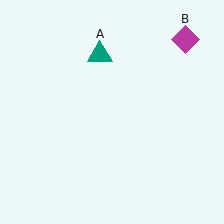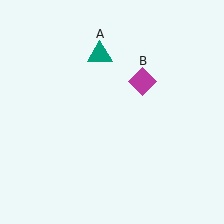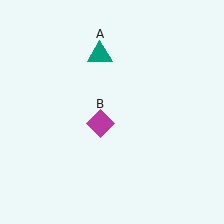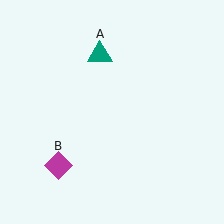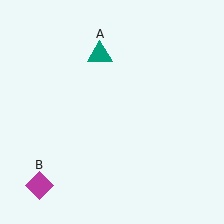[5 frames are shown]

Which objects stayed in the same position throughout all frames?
Teal triangle (object A) remained stationary.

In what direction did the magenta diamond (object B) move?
The magenta diamond (object B) moved down and to the left.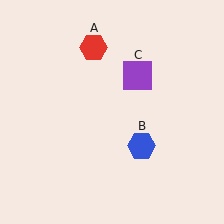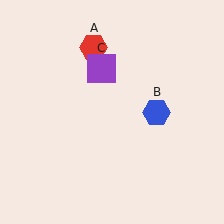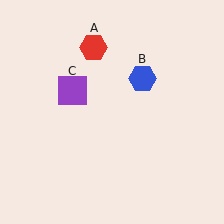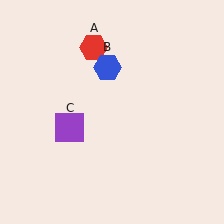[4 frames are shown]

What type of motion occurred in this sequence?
The blue hexagon (object B), purple square (object C) rotated counterclockwise around the center of the scene.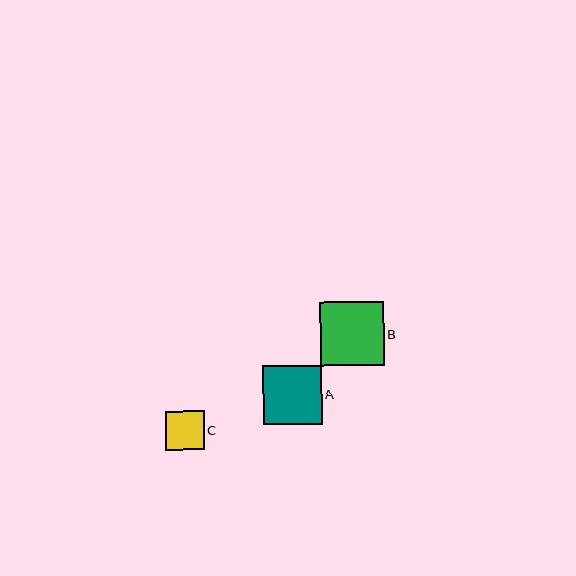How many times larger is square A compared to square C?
Square A is approximately 1.5 times the size of square C.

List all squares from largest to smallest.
From largest to smallest: B, A, C.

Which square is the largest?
Square B is the largest with a size of approximately 64 pixels.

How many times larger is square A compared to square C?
Square A is approximately 1.5 times the size of square C.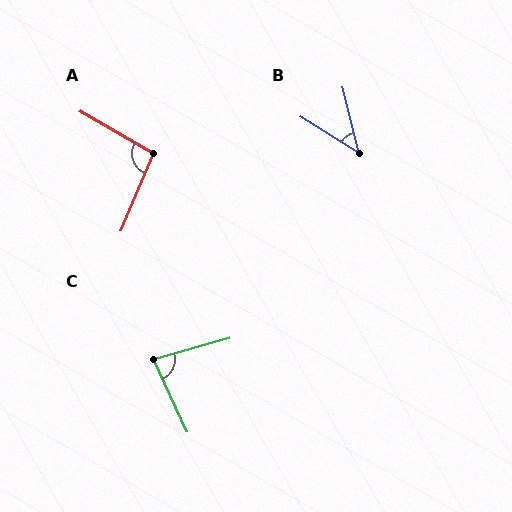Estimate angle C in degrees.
Approximately 81 degrees.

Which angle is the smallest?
B, at approximately 45 degrees.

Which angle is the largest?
A, at approximately 97 degrees.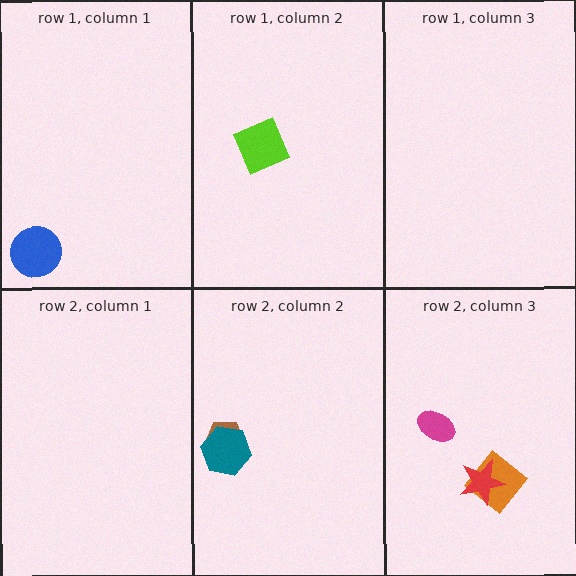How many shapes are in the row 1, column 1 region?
1.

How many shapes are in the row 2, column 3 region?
3.